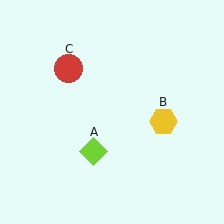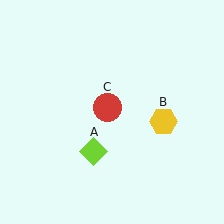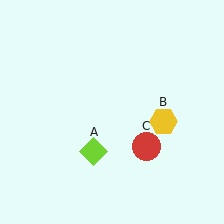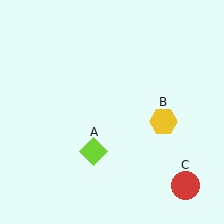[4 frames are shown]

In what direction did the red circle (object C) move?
The red circle (object C) moved down and to the right.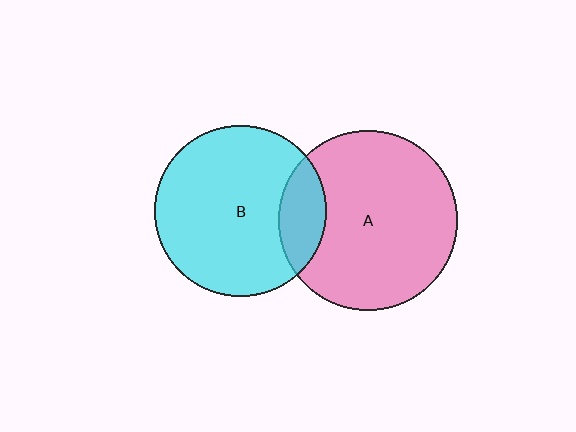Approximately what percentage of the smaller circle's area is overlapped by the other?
Approximately 15%.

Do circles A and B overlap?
Yes.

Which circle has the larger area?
Circle A (pink).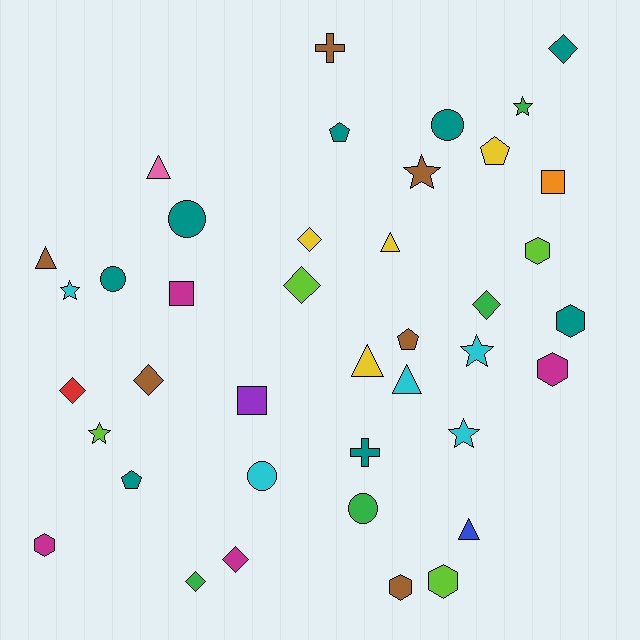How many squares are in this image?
There are 3 squares.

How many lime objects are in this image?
There are 4 lime objects.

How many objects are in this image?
There are 40 objects.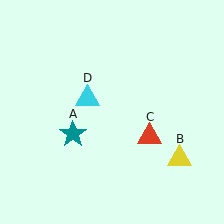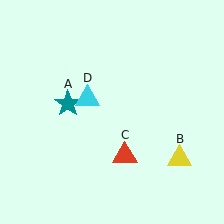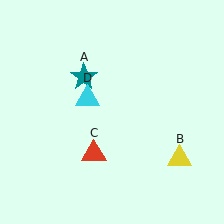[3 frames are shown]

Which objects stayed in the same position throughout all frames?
Yellow triangle (object B) and cyan triangle (object D) remained stationary.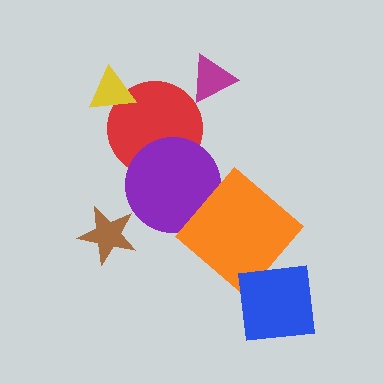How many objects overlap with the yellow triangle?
1 object overlaps with the yellow triangle.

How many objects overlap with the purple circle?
2 objects overlap with the purple circle.